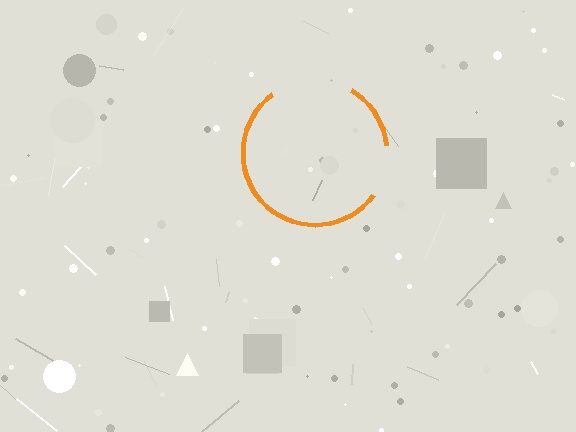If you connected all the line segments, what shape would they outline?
They would outline a circle.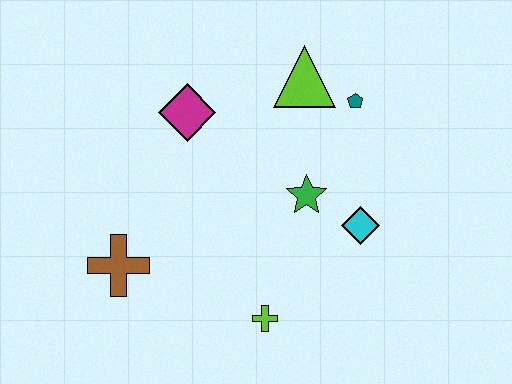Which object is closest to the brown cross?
The lime cross is closest to the brown cross.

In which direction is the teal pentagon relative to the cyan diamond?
The teal pentagon is above the cyan diamond.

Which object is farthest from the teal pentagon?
The brown cross is farthest from the teal pentagon.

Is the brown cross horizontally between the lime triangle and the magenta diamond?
No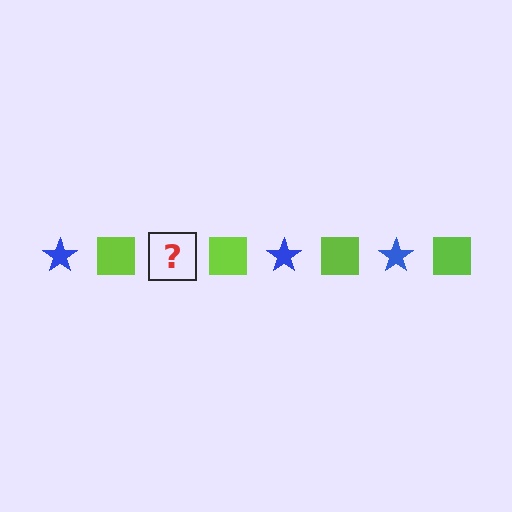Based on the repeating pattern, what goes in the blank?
The blank should be a blue star.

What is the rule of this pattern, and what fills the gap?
The rule is that the pattern alternates between blue star and lime square. The gap should be filled with a blue star.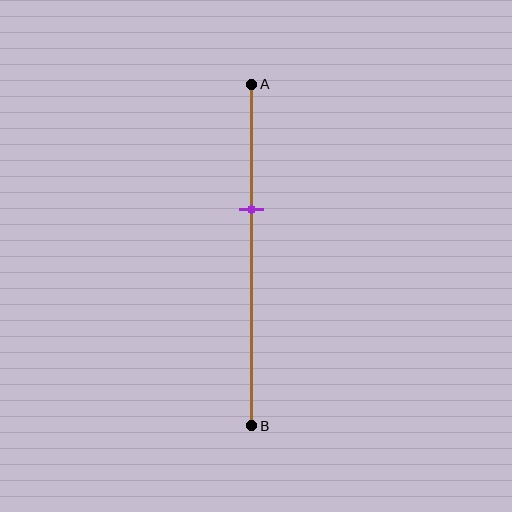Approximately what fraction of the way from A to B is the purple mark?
The purple mark is approximately 35% of the way from A to B.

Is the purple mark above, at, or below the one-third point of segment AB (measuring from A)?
The purple mark is below the one-third point of segment AB.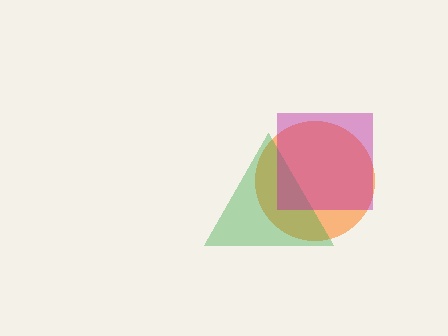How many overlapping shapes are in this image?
There are 3 overlapping shapes in the image.